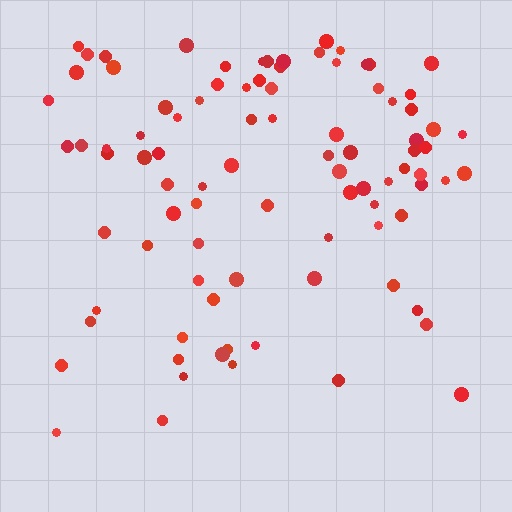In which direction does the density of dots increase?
From bottom to top, with the top side densest.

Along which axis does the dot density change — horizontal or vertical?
Vertical.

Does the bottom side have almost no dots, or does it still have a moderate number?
Still a moderate number, just noticeably fewer than the top.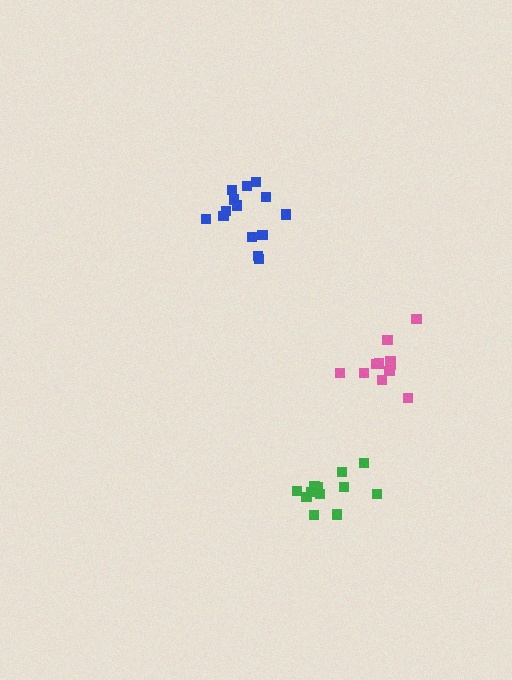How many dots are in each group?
Group 1: 14 dots, Group 2: 11 dots, Group 3: 12 dots (37 total).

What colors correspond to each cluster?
The clusters are colored: blue, pink, green.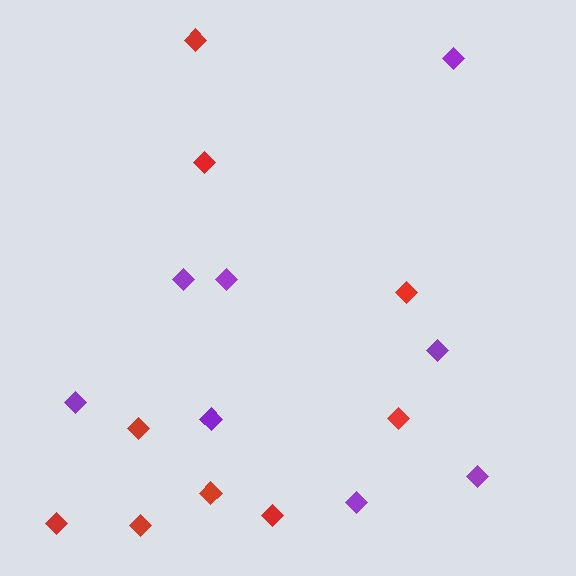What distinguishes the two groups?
There are 2 groups: one group of purple diamonds (8) and one group of red diamonds (9).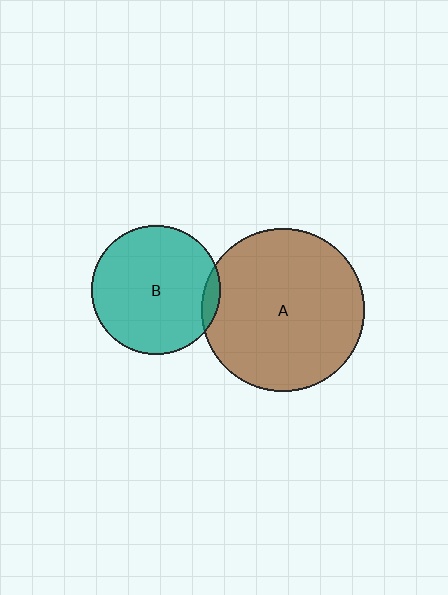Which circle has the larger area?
Circle A (brown).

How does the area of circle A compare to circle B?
Approximately 1.6 times.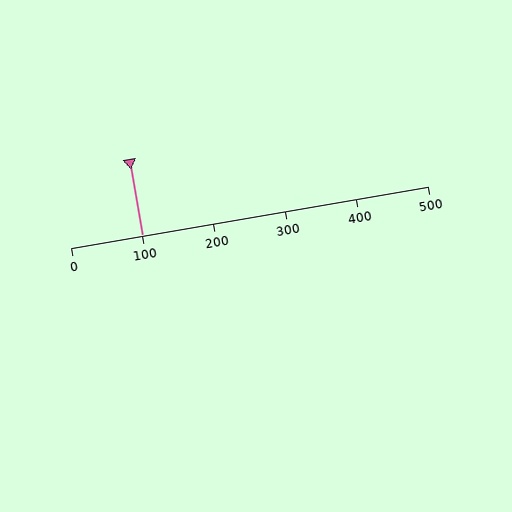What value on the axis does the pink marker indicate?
The marker indicates approximately 100.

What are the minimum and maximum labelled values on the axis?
The axis runs from 0 to 500.